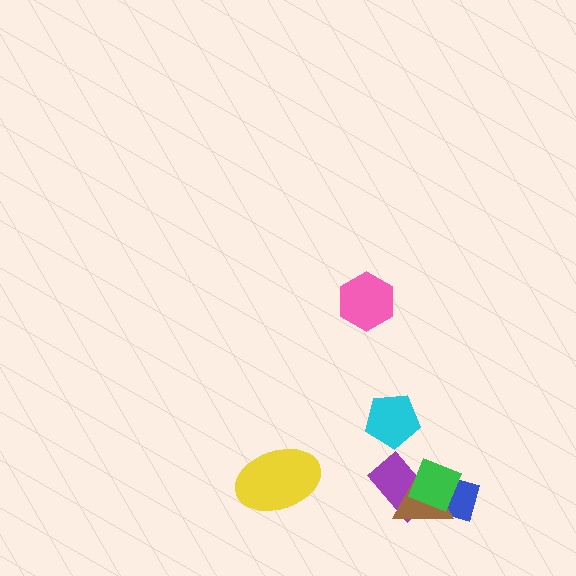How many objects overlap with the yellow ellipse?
0 objects overlap with the yellow ellipse.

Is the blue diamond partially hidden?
Yes, it is partially covered by another shape.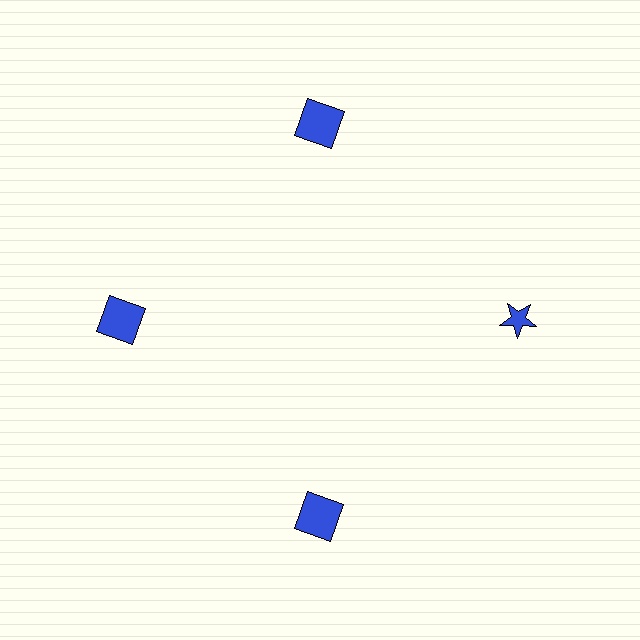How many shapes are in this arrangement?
There are 4 shapes arranged in a ring pattern.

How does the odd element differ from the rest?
It has a different shape: star instead of square.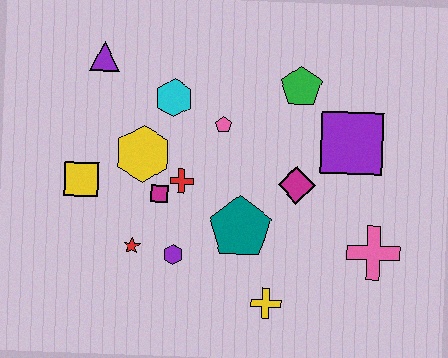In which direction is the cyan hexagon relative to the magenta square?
The cyan hexagon is above the magenta square.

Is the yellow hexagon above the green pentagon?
No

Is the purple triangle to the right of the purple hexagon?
No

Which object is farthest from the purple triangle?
The pink cross is farthest from the purple triangle.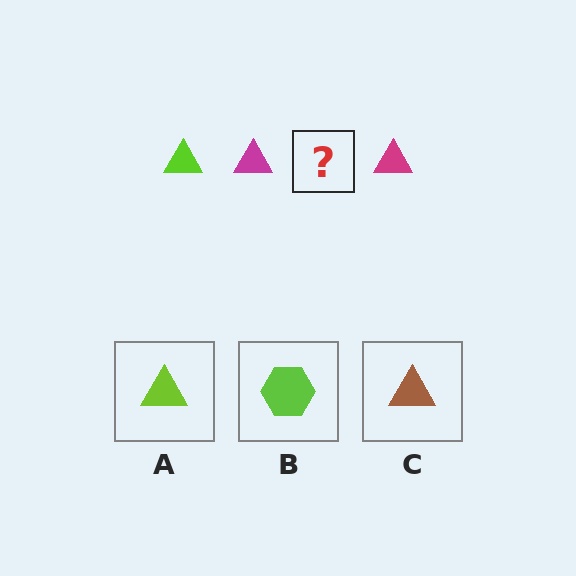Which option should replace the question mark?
Option A.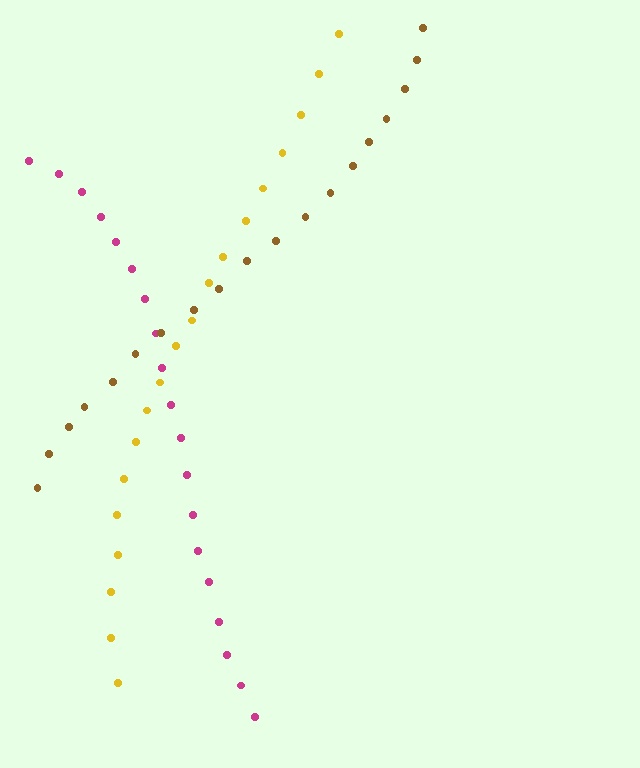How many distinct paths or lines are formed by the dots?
There are 3 distinct paths.